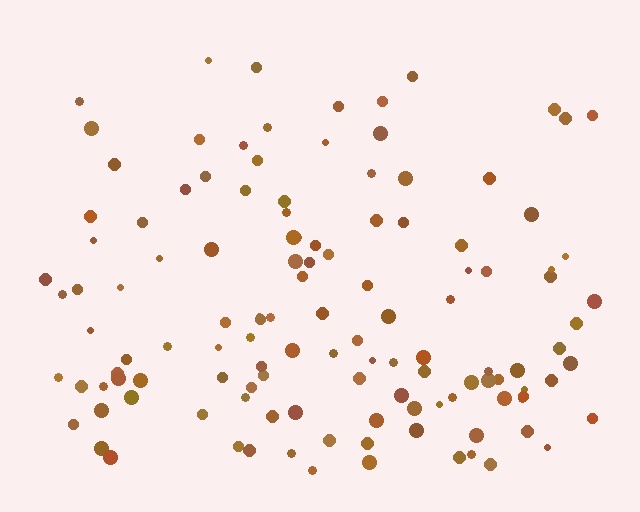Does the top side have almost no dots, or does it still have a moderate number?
Still a moderate number, just noticeably fewer than the bottom.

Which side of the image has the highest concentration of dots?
The bottom.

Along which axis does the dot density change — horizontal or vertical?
Vertical.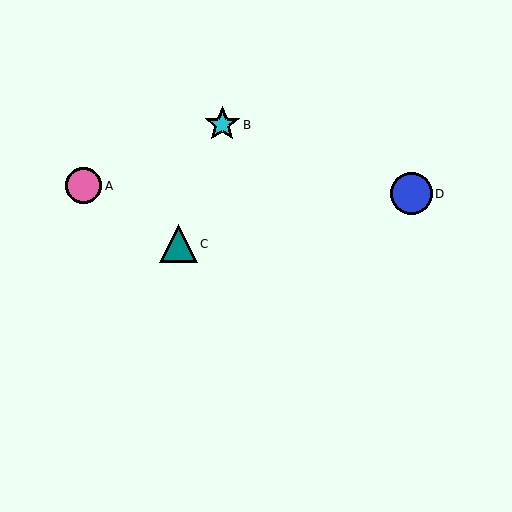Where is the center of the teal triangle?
The center of the teal triangle is at (178, 244).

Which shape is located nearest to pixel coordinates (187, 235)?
The teal triangle (labeled C) at (178, 244) is nearest to that location.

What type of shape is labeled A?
Shape A is a pink circle.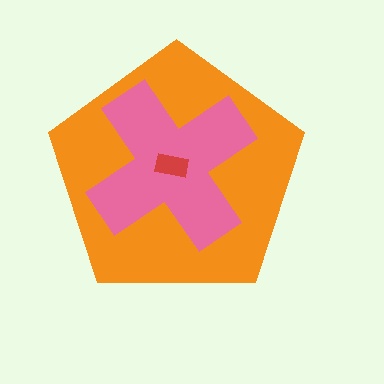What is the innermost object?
The red rectangle.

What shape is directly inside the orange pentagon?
The pink cross.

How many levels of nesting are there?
3.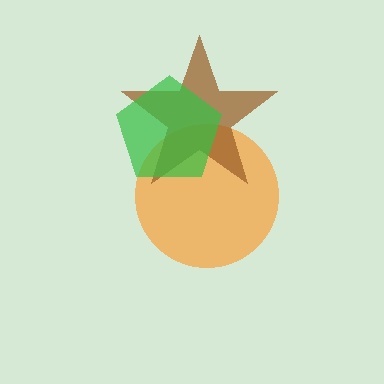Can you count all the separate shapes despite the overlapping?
Yes, there are 3 separate shapes.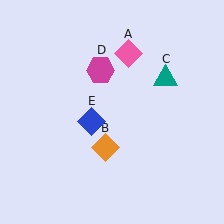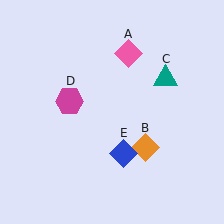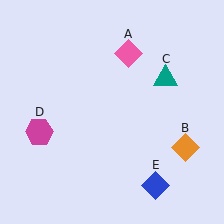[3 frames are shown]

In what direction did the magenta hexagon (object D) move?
The magenta hexagon (object D) moved down and to the left.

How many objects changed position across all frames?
3 objects changed position: orange diamond (object B), magenta hexagon (object D), blue diamond (object E).